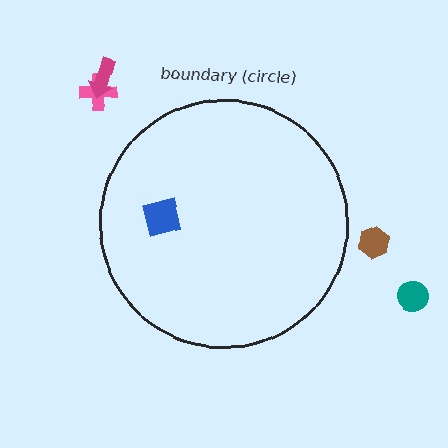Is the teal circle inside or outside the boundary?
Outside.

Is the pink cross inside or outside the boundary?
Outside.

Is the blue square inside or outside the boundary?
Inside.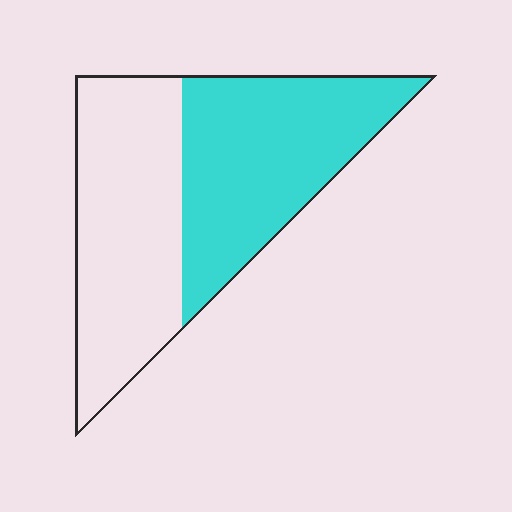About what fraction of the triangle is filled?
About one half (1/2).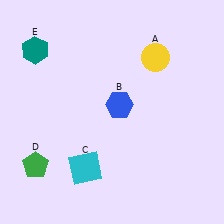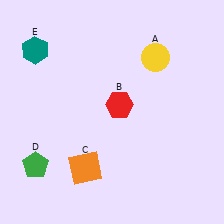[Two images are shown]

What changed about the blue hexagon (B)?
In Image 1, B is blue. In Image 2, it changed to red.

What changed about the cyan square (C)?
In Image 1, C is cyan. In Image 2, it changed to orange.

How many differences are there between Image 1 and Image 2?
There are 2 differences between the two images.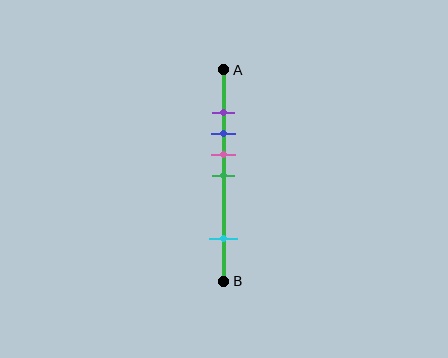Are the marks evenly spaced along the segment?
No, the marks are not evenly spaced.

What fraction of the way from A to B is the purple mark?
The purple mark is approximately 20% (0.2) of the way from A to B.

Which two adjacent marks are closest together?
The purple and blue marks are the closest adjacent pair.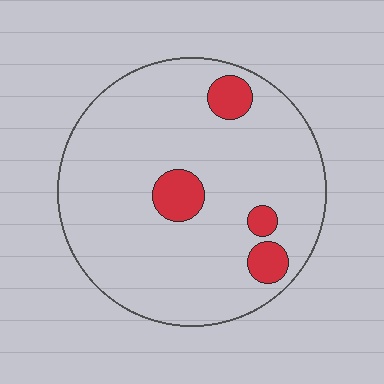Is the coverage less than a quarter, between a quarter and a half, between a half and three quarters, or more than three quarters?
Less than a quarter.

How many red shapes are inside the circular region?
4.